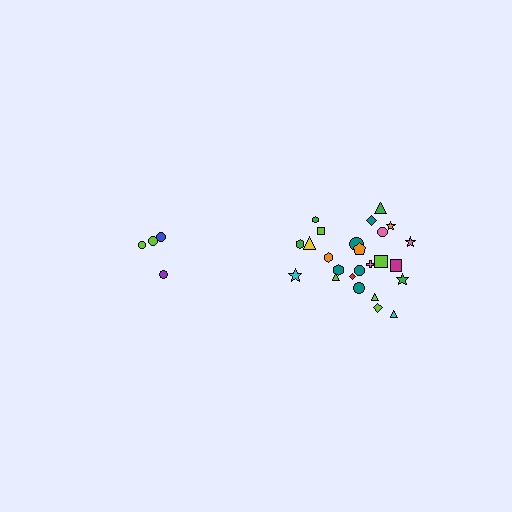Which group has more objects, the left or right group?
The right group.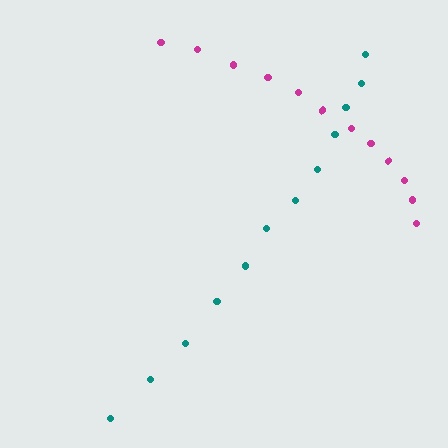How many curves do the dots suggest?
There are 2 distinct paths.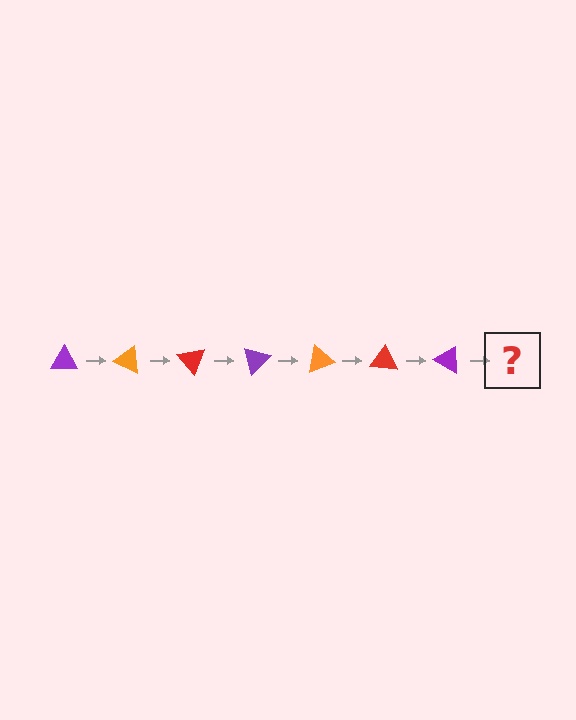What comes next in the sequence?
The next element should be an orange triangle, rotated 175 degrees from the start.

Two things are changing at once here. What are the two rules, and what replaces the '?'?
The two rules are that it rotates 25 degrees each step and the color cycles through purple, orange, and red. The '?' should be an orange triangle, rotated 175 degrees from the start.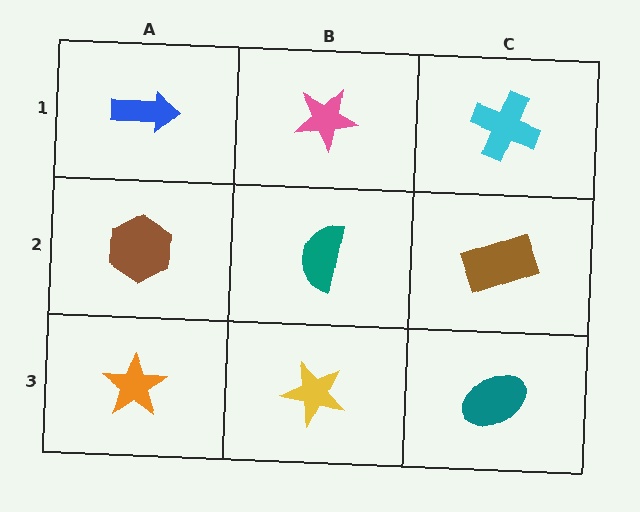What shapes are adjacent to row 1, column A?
A brown hexagon (row 2, column A), a pink star (row 1, column B).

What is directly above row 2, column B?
A pink star.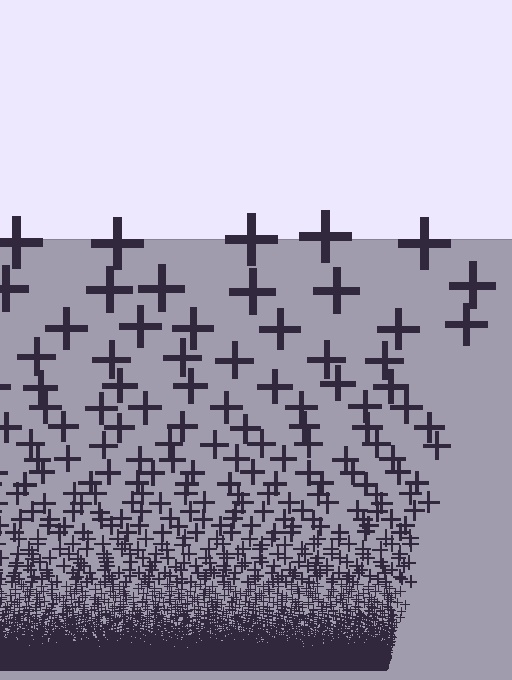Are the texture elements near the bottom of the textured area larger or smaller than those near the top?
Smaller. The gradient is inverted — elements near the bottom are smaller and denser.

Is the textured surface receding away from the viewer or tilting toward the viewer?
The surface appears to tilt toward the viewer. Texture elements get larger and sparser toward the top.